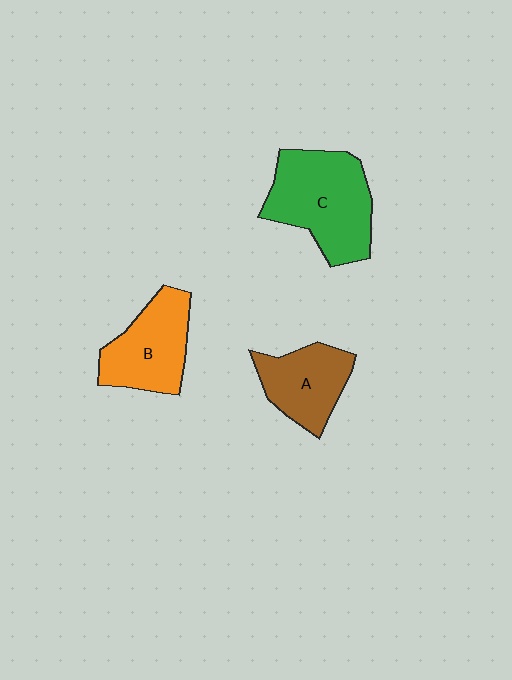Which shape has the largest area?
Shape C (green).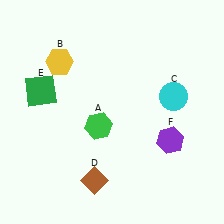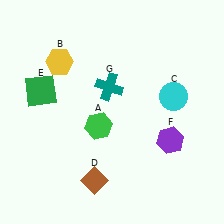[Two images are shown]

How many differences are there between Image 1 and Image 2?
There is 1 difference between the two images.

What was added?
A teal cross (G) was added in Image 2.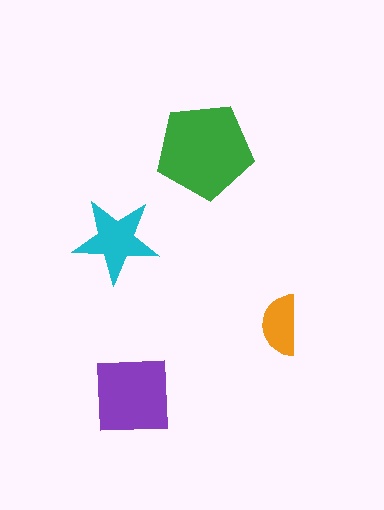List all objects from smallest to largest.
The orange semicircle, the cyan star, the purple square, the green pentagon.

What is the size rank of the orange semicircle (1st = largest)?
4th.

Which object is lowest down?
The purple square is bottommost.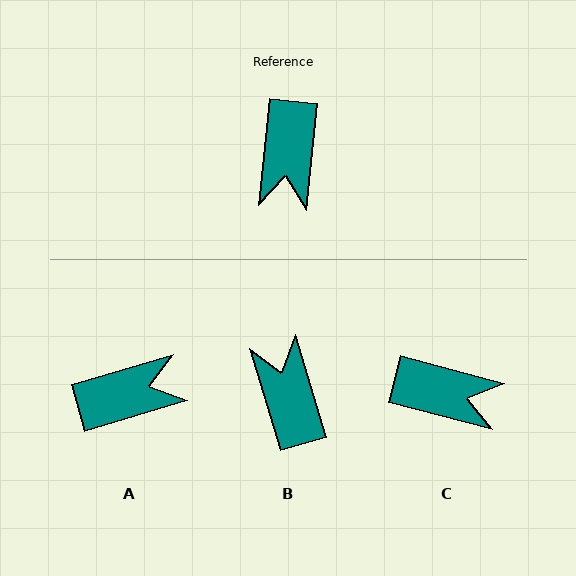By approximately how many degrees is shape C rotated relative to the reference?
Approximately 81 degrees counter-clockwise.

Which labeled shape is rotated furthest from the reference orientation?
B, about 158 degrees away.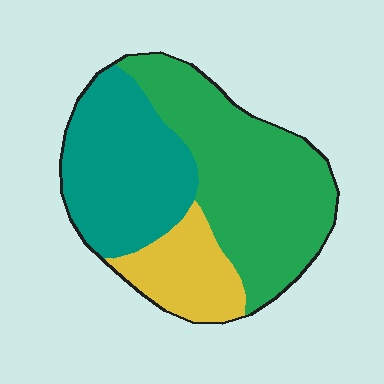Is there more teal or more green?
Green.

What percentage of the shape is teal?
Teal takes up about one third (1/3) of the shape.